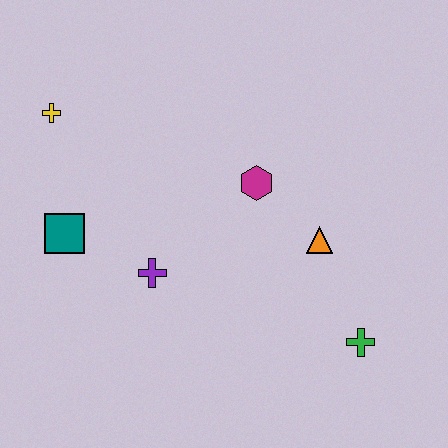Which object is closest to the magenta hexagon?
The orange triangle is closest to the magenta hexagon.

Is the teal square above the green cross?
Yes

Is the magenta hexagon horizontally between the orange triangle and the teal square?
Yes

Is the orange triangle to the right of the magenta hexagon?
Yes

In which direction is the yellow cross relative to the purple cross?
The yellow cross is above the purple cross.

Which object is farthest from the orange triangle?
The yellow cross is farthest from the orange triangle.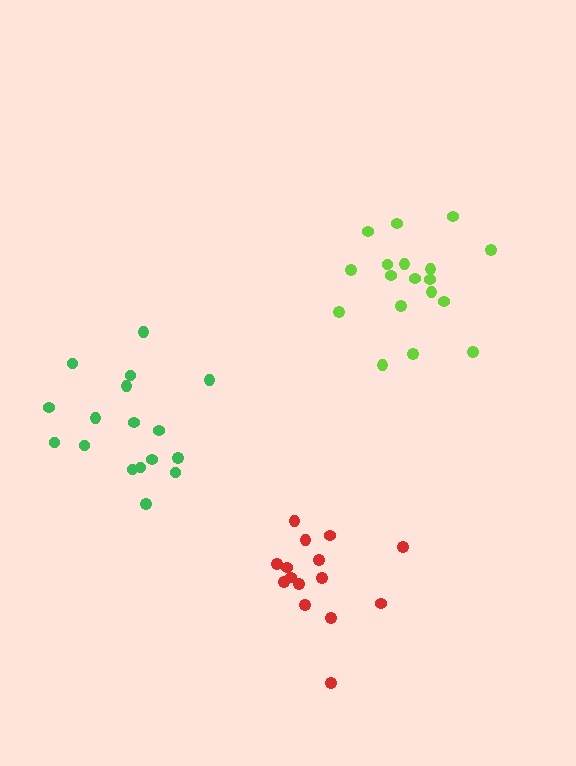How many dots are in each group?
Group 1: 15 dots, Group 2: 17 dots, Group 3: 18 dots (50 total).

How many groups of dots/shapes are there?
There are 3 groups.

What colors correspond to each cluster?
The clusters are colored: red, green, lime.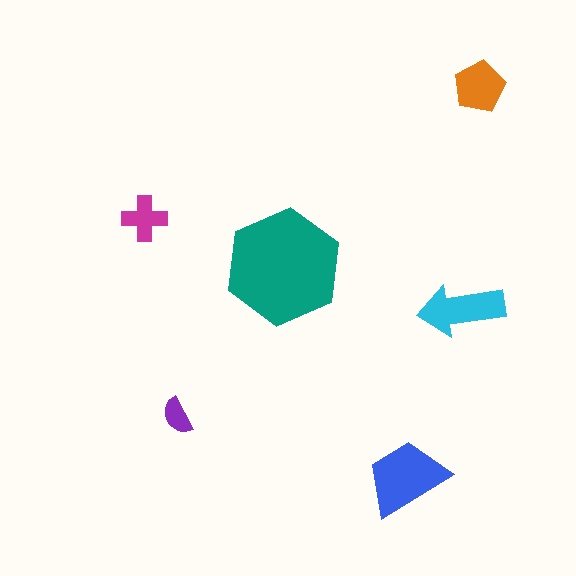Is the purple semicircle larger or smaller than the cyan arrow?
Smaller.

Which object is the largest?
The teal hexagon.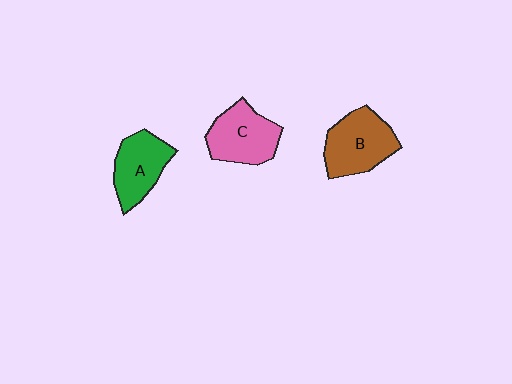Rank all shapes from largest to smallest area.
From largest to smallest: B (brown), C (pink), A (green).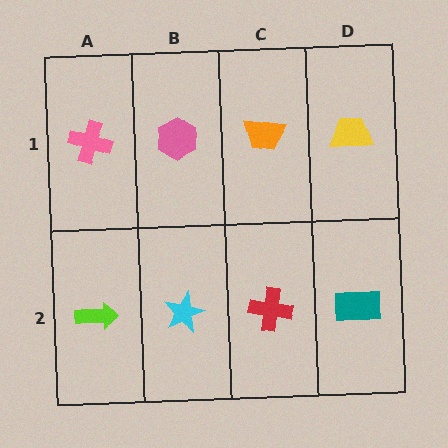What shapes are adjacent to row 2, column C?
An orange trapezoid (row 1, column C), a cyan star (row 2, column B), a teal rectangle (row 2, column D).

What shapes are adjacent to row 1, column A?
A lime arrow (row 2, column A), a pink hexagon (row 1, column B).